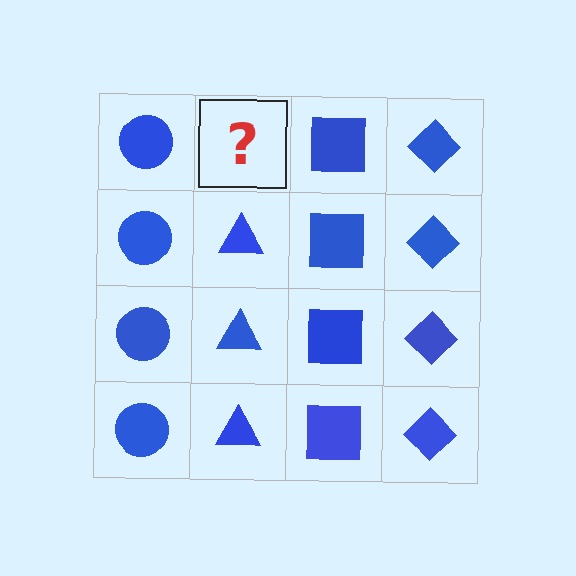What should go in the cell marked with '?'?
The missing cell should contain a blue triangle.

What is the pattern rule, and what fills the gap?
The rule is that each column has a consistent shape. The gap should be filled with a blue triangle.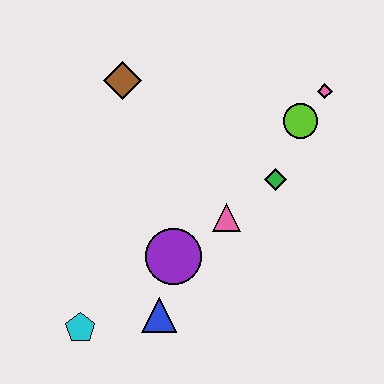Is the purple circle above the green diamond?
No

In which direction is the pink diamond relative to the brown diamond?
The pink diamond is to the right of the brown diamond.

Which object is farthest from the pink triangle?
The cyan pentagon is farthest from the pink triangle.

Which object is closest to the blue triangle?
The purple circle is closest to the blue triangle.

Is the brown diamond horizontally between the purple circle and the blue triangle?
No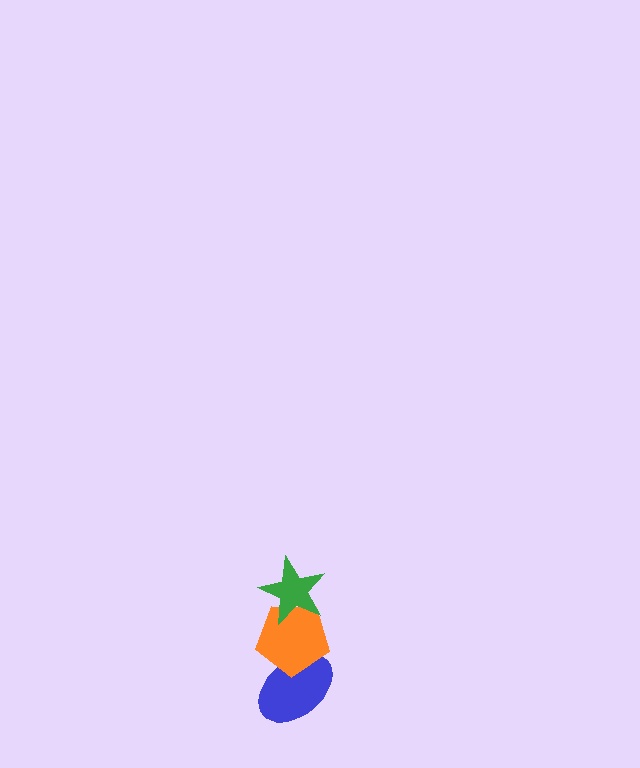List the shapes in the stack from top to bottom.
From top to bottom: the green star, the orange pentagon, the blue ellipse.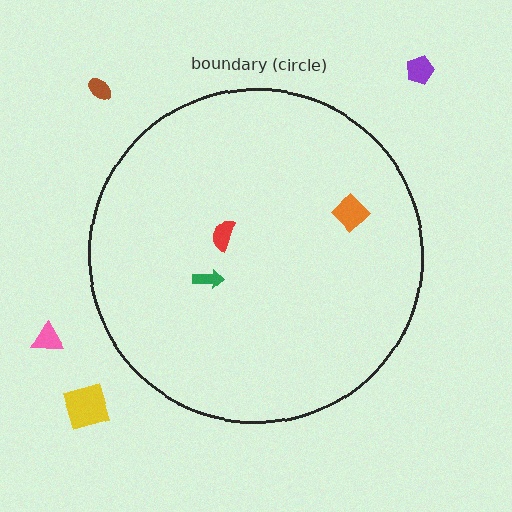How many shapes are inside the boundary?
3 inside, 4 outside.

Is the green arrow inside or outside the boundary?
Inside.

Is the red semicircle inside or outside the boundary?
Inside.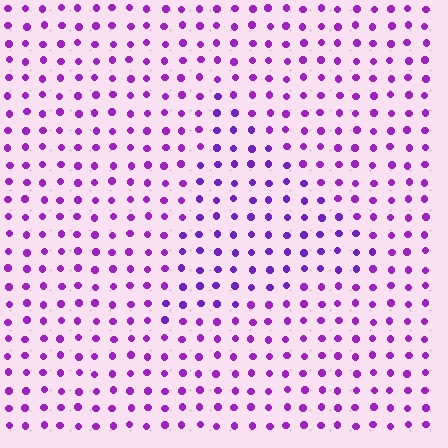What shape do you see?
I see a triangle.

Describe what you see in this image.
The image is filled with small purple elements in a uniform arrangement. A triangle-shaped region is visible where the elements are tinted to a slightly different hue, forming a subtle color boundary.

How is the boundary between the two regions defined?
The boundary is defined purely by a slight shift in hue (about 18 degrees). Spacing, size, and orientation are identical on both sides.